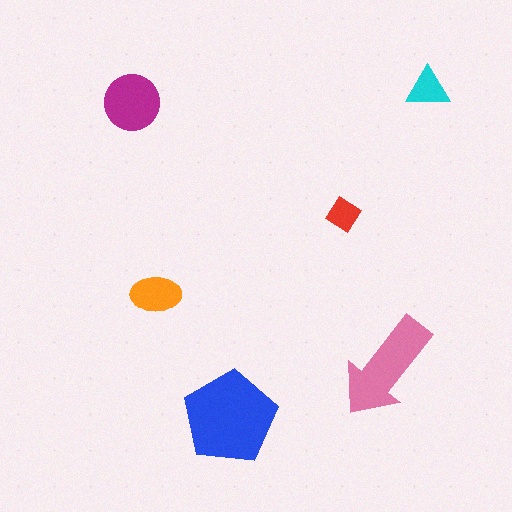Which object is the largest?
The blue pentagon.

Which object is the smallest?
The red diamond.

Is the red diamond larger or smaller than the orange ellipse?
Smaller.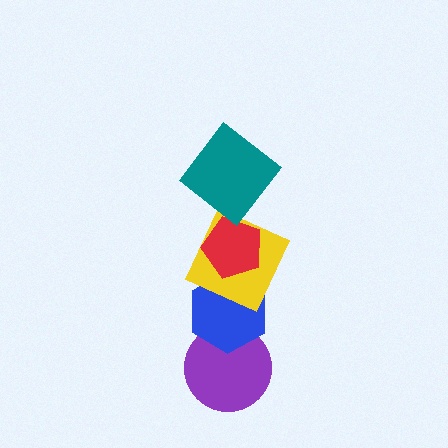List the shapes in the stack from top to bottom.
From top to bottom: the teal diamond, the red pentagon, the yellow square, the blue hexagon, the purple circle.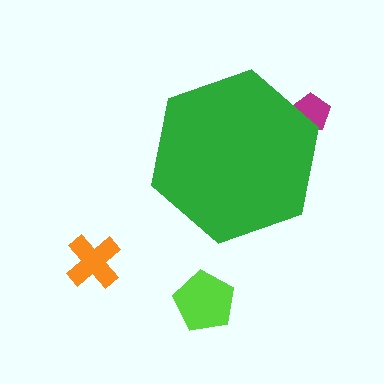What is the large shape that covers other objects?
A green hexagon.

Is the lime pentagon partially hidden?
No, the lime pentagon is fully visible.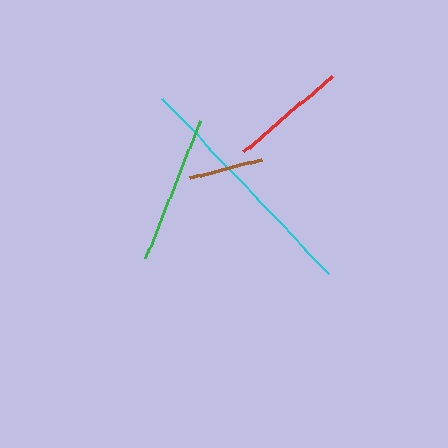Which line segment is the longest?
The cyan line is the longest at approximately 243 pixels.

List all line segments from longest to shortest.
From longest to shortest: cyan, green, red, brown.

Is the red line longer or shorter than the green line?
The green line is longer than the red line.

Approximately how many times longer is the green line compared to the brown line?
The green line is approximately 2.0 times the length of the brown line.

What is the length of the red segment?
The red segment is approximately 116 pixels long.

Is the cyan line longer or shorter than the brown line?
The cyan line is longer than the brown line.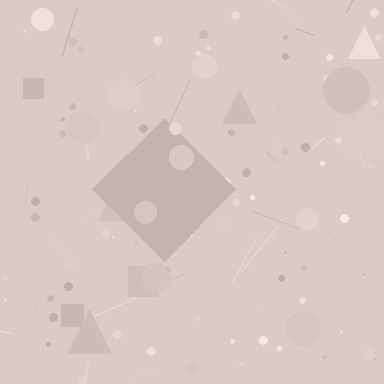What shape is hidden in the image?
A diamond is hidden in the image.